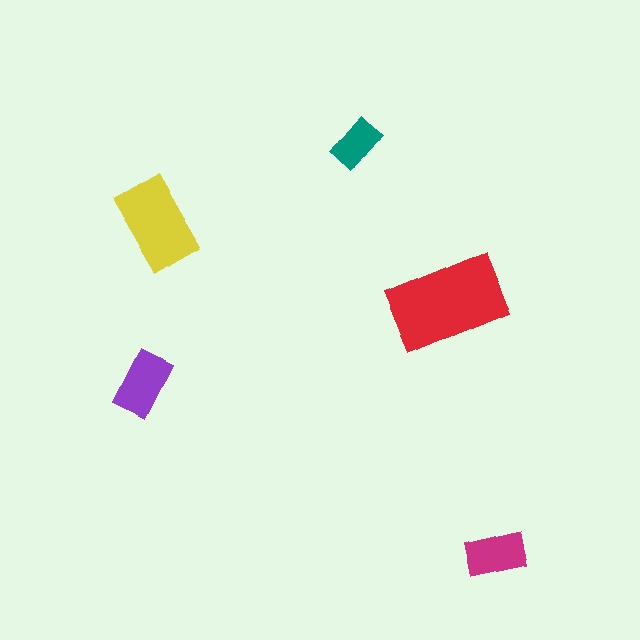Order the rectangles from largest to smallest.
the red one, the yellow one, the purple one, the magenta one, the teal one.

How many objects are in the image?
There are 5 objects in the image.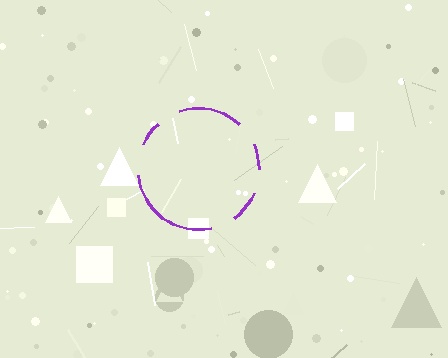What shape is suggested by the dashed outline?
The dashed outline suggests a circle.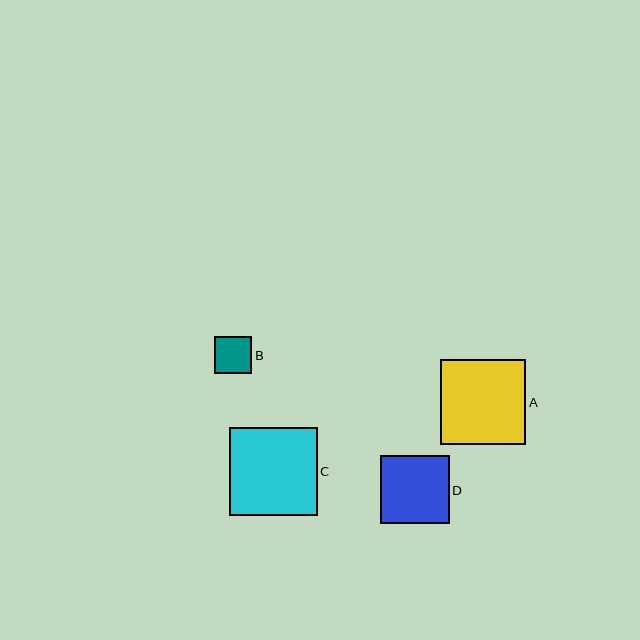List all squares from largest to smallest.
From largest to smallest: C, A, D, B.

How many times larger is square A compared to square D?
Square A is approximately 1.2 times the size of square D.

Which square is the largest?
Square C is the largest with a size of approximately 88 pixels.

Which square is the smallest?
Square B is the smallest with a size of approximately 38 pixels.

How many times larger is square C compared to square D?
Square C is approximately 1.3 times the size of square D.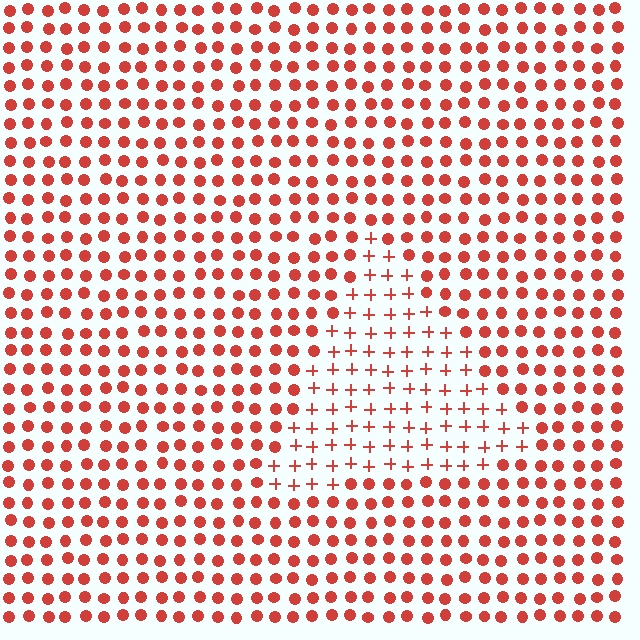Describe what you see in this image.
The image is filled with small red elements arranged in a uniform grid. A triangle-shaped region contains plus signs, while the surrounding area contains circles. The boundary is defined purely by the change in element shape.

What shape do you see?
I see a triangle.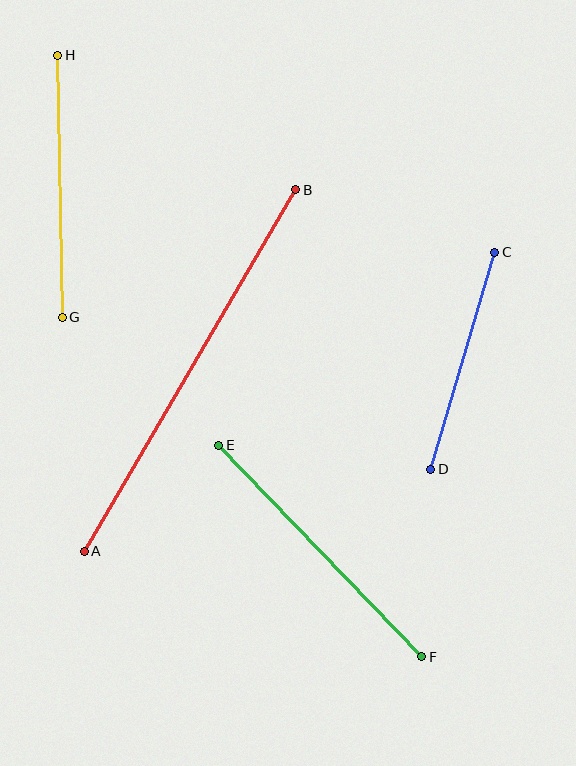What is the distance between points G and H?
The distance is approximately 262 pixels.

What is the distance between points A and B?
The distance is approximately 419 pixels.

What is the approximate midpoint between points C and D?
The midpoint is at approximately (463, 361) pixels.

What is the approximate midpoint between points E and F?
The midpoint is at approximately (320, 551) pixels.